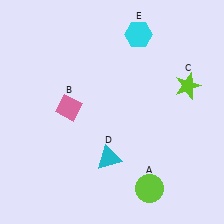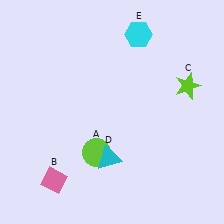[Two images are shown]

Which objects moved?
The objects that moved are: the lime circle (A), the pink diamond (B).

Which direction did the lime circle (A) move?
The lime circle (A) moved left.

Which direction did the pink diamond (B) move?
The pink diamond (B) moved down.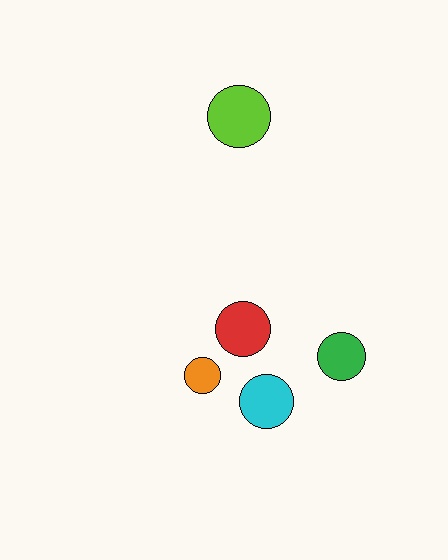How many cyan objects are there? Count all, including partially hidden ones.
There is 1 cyan object.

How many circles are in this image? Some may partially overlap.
There are 5 circles.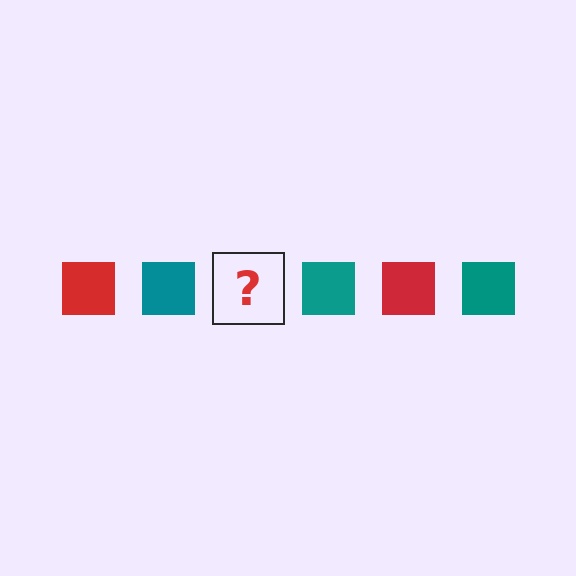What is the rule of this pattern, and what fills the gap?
The rule is that the pattern cycles through red, teal squares. The gap should be filled with a red square.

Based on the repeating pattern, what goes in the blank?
The blank should be a red square.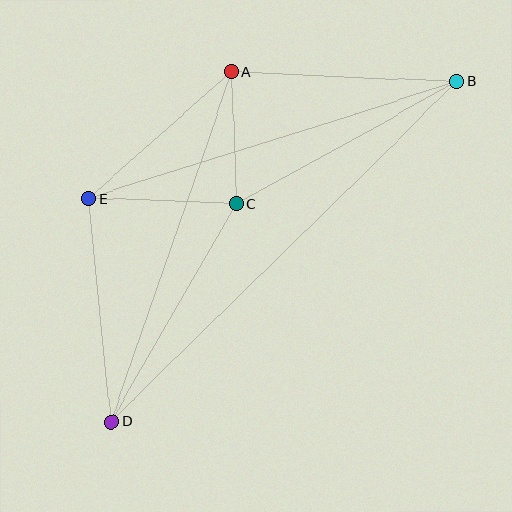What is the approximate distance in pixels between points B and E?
The distance between B and E is approximately 387 pixels.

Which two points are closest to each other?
Points A and C are closest to each other.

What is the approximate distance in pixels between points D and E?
The distance between D and E is approximately 224 pixels.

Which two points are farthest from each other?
Points B and D are farthest from each other.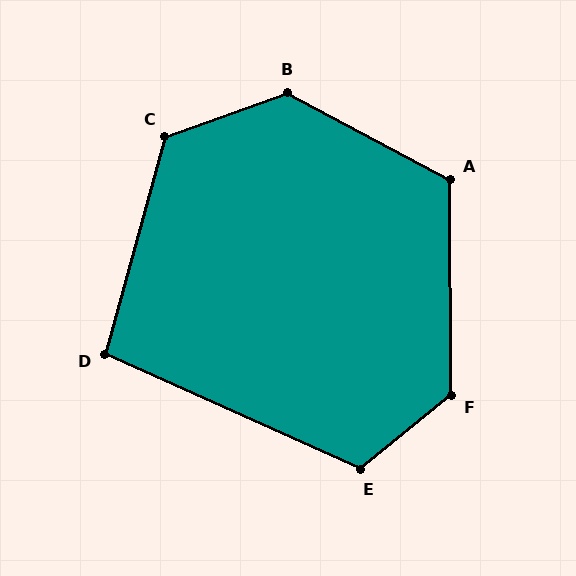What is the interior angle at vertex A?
Approximately 118 degrees (obtuse).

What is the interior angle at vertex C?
Approximately 125 degrees (obtuse).